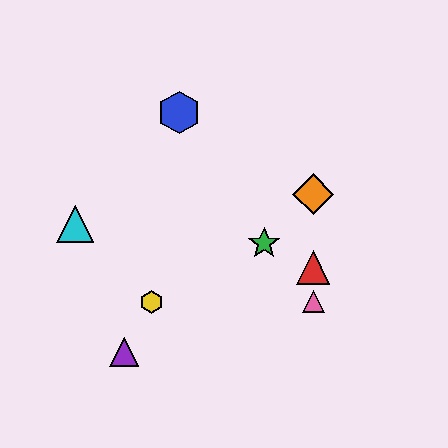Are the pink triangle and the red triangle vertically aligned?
Yes, both are at x≈313.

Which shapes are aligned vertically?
The red triangle, the orange diamond, the pink triangle are aligned vertically.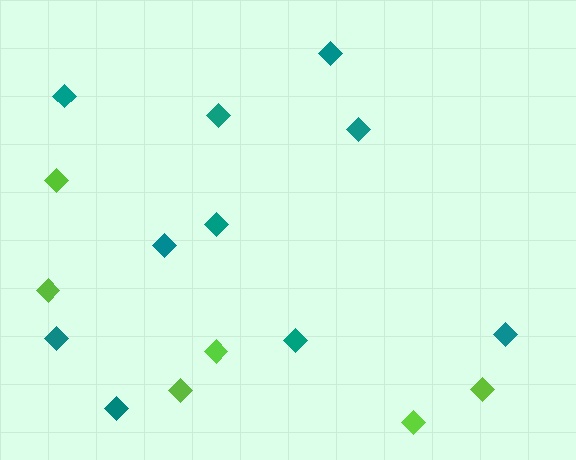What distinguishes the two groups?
There are 2 groups: one group of teal diamonds (10) and one group of lime diamonds (6).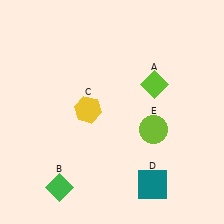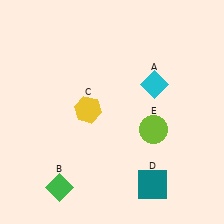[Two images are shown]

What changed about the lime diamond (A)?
In Image 1, A is lime. In Image 2, it changed to cyan.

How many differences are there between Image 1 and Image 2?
There is 1 difference between the two images.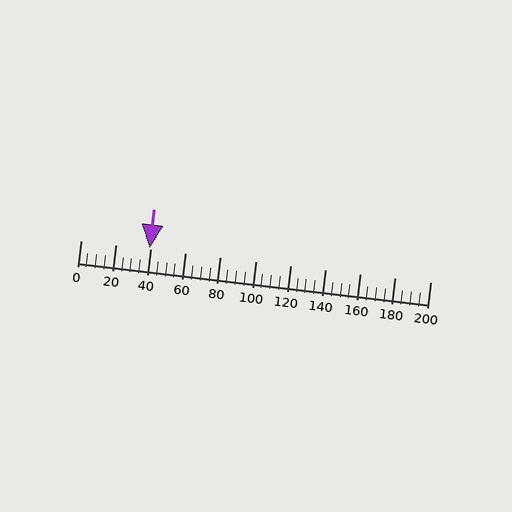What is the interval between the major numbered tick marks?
The major tick marks are spaced 20 units apart.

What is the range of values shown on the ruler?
The ruler shows values from 0 to 200.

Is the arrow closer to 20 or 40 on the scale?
The arrow is closer to 40.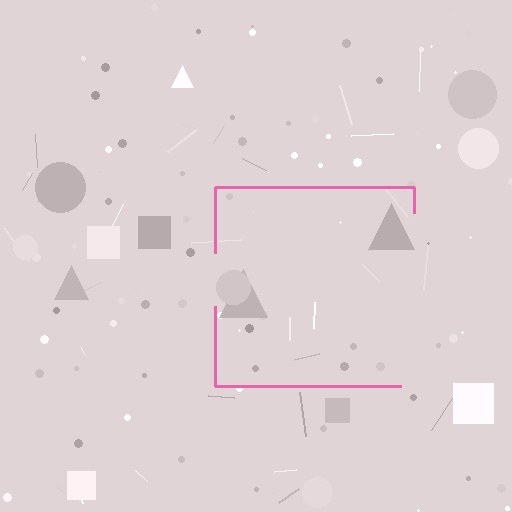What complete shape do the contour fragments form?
The contour fragments form a square.